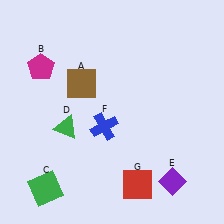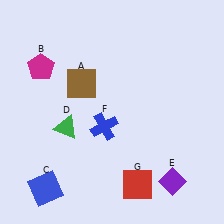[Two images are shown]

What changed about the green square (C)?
In Image 1, C is green. In Image 2, it changed to blue.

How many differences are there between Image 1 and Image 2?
There is 1 difference between the two images.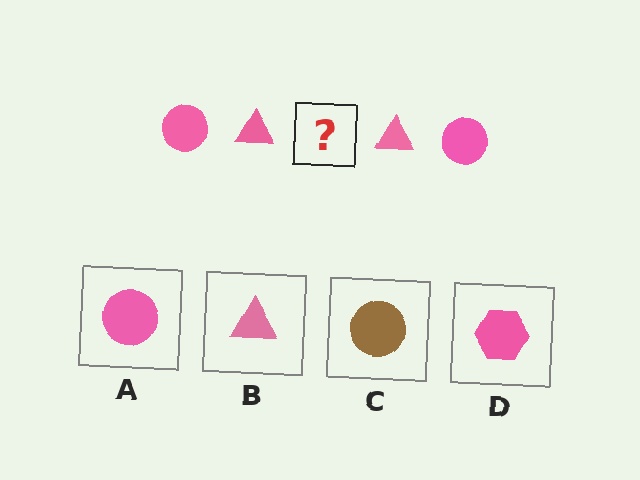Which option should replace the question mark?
Option A.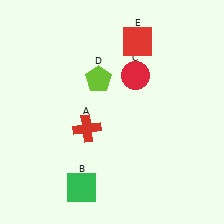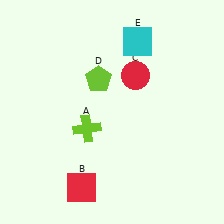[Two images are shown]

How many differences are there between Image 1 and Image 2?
There are 3 differences between the two images.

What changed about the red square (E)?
In Image 1, E is red. In Image 2, it changed to cyan.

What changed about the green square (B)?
In Image 1, B is green. In Image 2, it changed to red.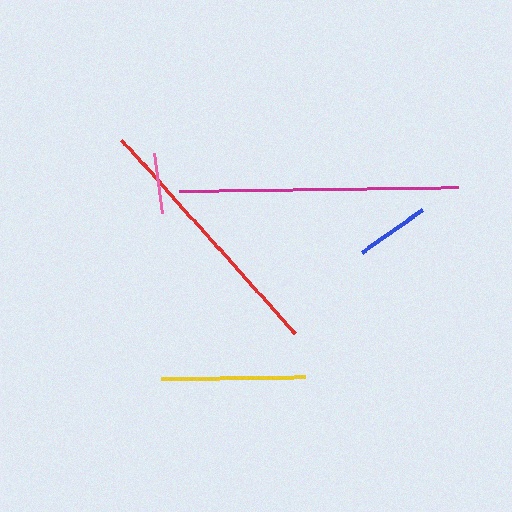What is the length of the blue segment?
The blue segment is approximately 74 pixels long.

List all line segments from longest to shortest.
From longest to shortest: magenta, red, yellow, blue, pink.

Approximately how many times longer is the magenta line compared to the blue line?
The magenta line is approximately 3.8 times the length of the blue line.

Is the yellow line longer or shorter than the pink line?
The yellow line is longer than the pink line.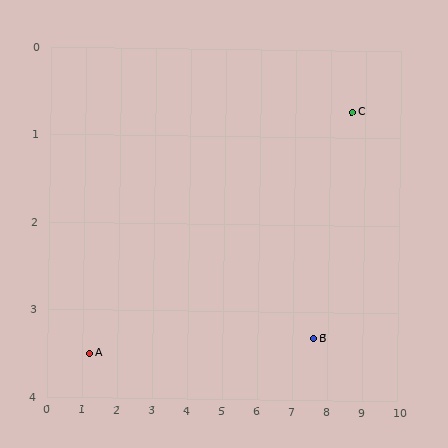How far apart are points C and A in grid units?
Points C and A are about 7.9 grid units apart.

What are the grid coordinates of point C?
Point C is at approximately (8.6, 0.7).